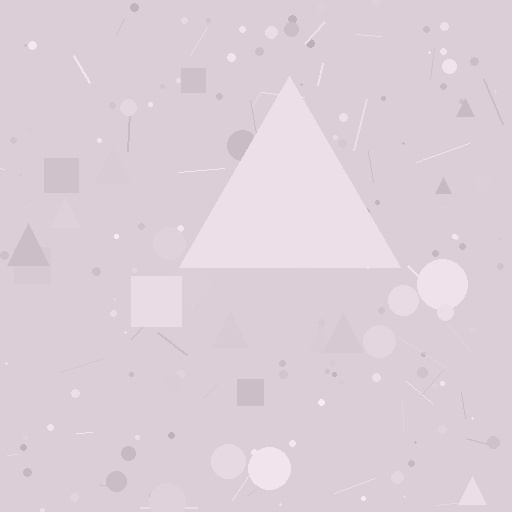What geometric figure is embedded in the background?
A triangle is embedded in the background.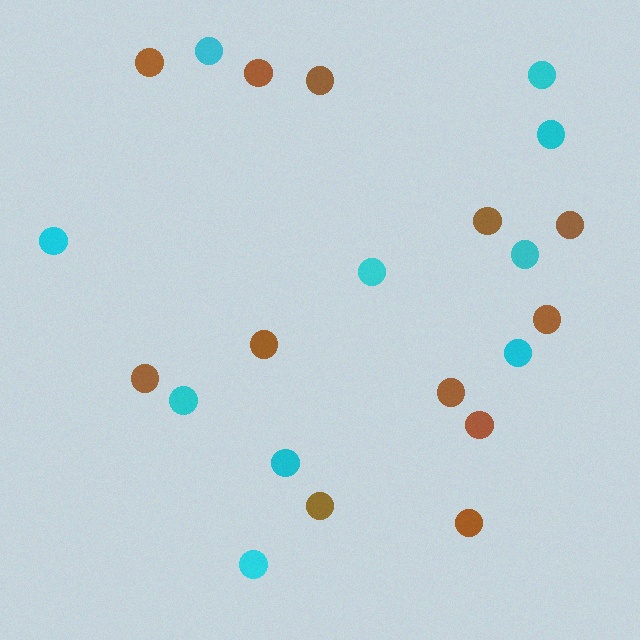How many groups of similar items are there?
There are 2 groups: one group of brown circles (12) and one group of cyan circles (10).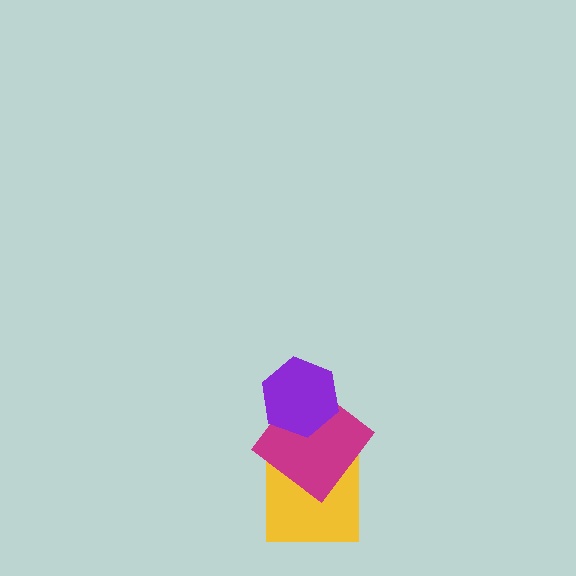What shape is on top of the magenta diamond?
The purple hexagon is on top of the magenta diamond.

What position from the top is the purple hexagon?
The purple hexagon is 1st from the top.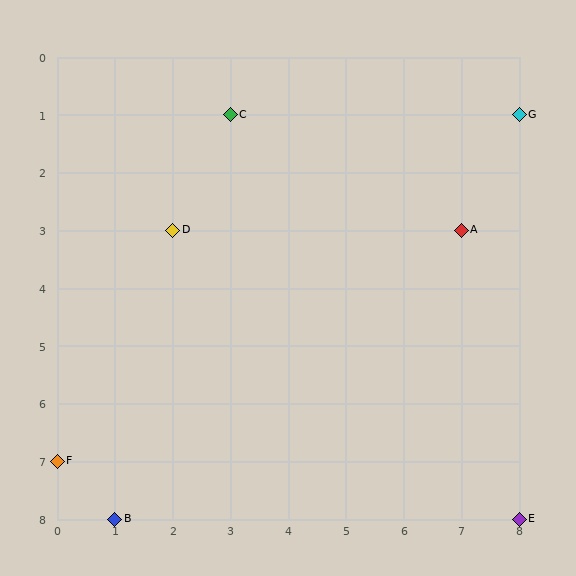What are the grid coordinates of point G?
Point G is at grid coordinates (8, 1).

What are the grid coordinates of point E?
Point E is at grid coordinates (8, 8).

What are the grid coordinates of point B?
Point B is at grid coordinates (1, 8).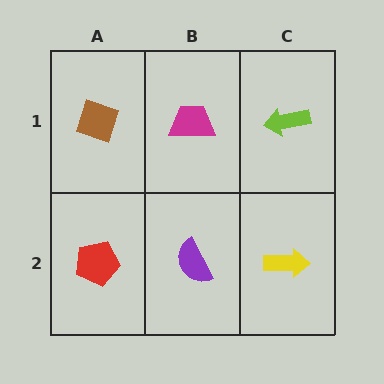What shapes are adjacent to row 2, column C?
A lime arrow (row 1, column C), a purple semicircle (row 2, column B).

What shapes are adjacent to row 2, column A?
A brown diamond (row 1, column A), a purple semicircle (row 2, column B).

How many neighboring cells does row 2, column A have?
2.